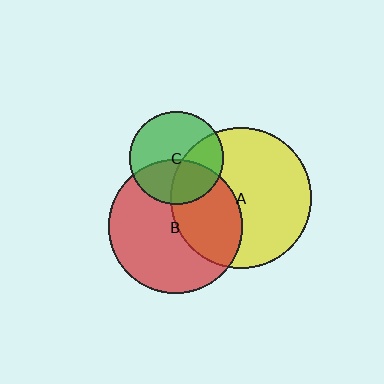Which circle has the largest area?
Circle A (yellow).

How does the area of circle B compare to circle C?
Approximately 2.1 times.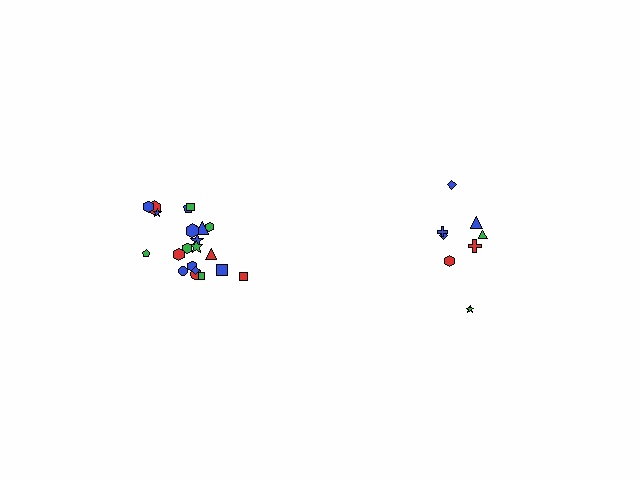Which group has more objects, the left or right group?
The left group.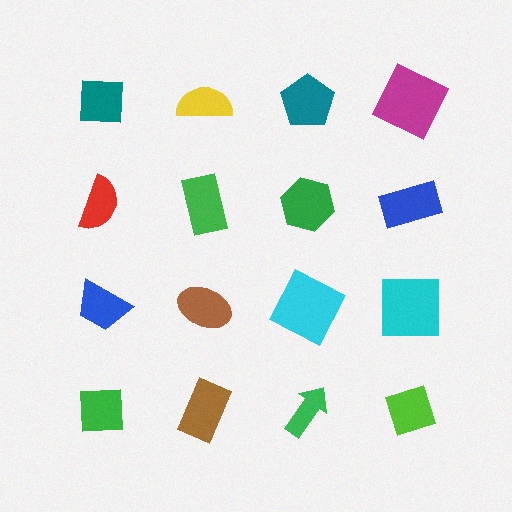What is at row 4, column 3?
A green arrow.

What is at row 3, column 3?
A cyan square.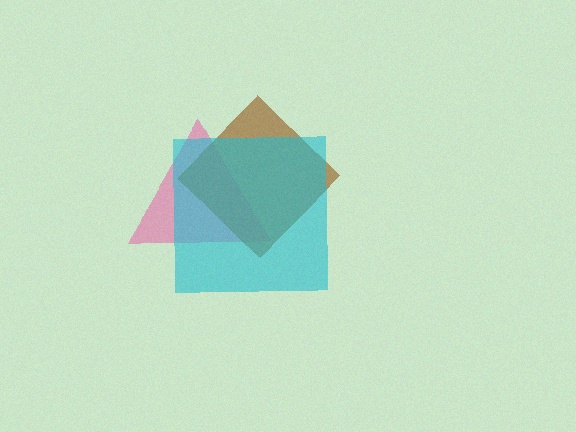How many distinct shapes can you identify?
There are 3 distinct shapes: a pink triangle, a brown diamond, a cyan square.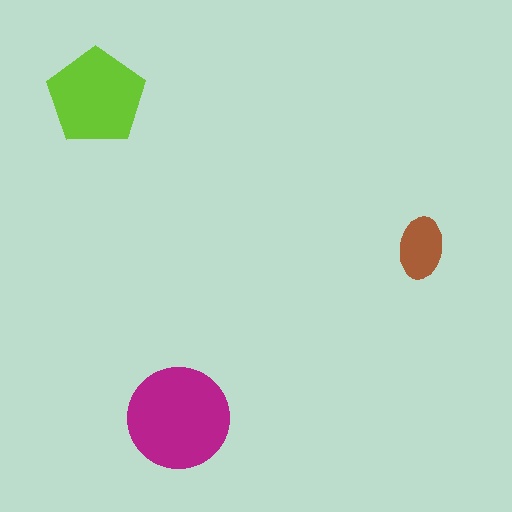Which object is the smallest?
The brown ellipse.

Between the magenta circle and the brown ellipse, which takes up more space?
The magenta circle.